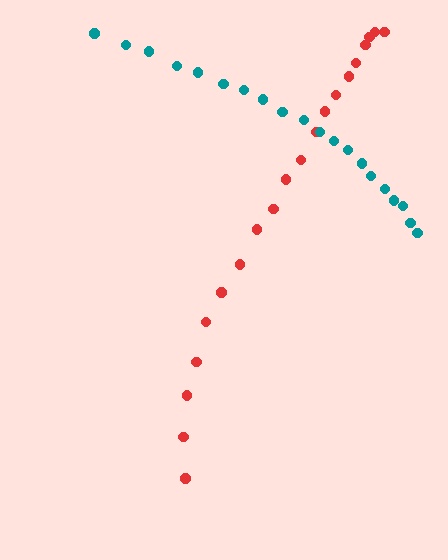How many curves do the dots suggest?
There are 2 distinct paths.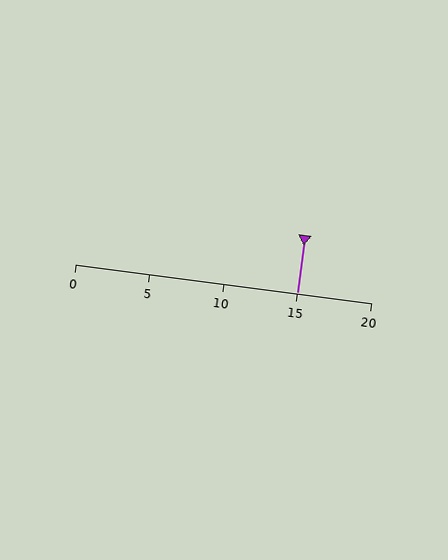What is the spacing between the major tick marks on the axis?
The major ticks are spaced 5 apart.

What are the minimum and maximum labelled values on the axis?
The axis runs from 0 to 20.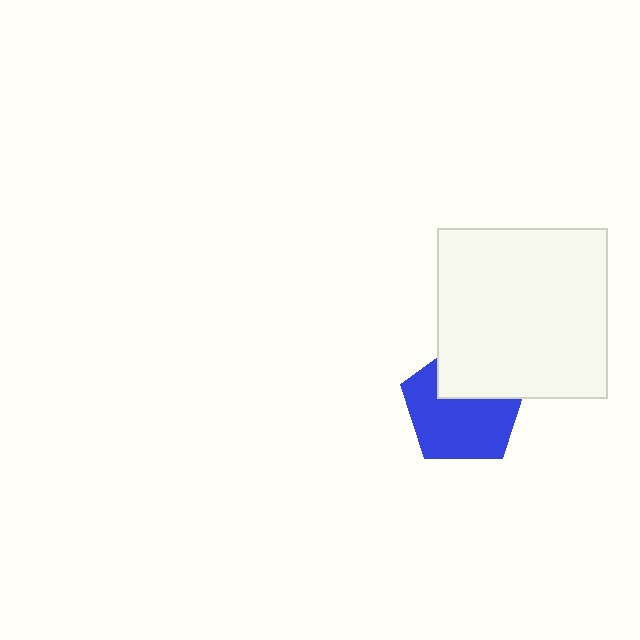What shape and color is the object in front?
The object in front is a white square.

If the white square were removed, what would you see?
You would see the complete blue pentagon.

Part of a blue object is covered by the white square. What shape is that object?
It is a pentagon.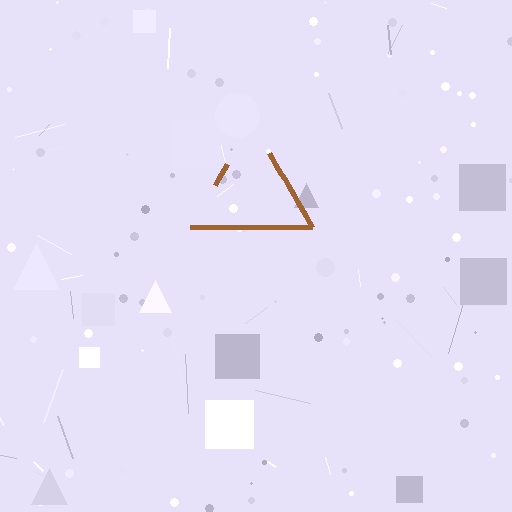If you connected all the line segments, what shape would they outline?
They would outline a triangle.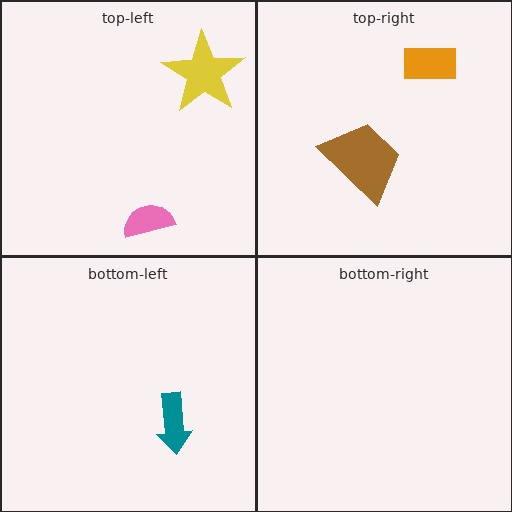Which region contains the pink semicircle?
The top-left region.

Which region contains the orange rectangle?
The top-right region.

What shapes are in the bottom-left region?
The teal arrow.